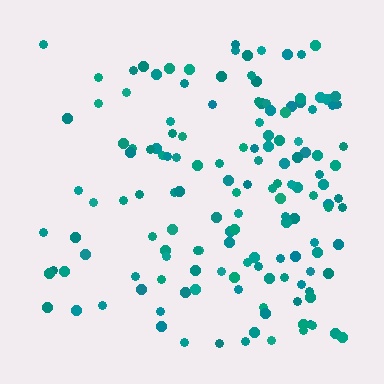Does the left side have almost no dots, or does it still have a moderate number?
Still a moderate number, just noticeably fewer than the right.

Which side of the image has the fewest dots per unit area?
The left.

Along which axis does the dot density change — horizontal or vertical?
Horizontal.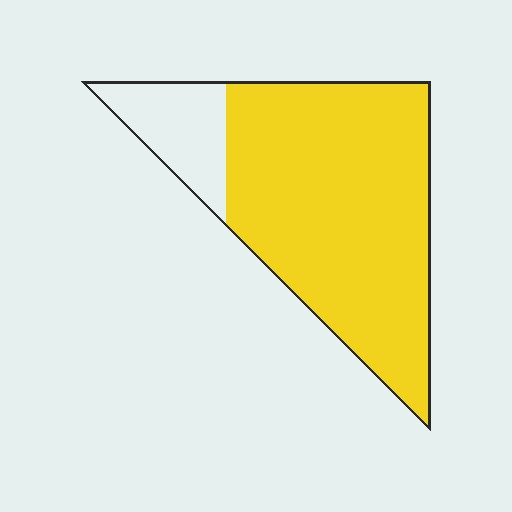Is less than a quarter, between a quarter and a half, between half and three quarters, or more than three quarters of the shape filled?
More than three quarters.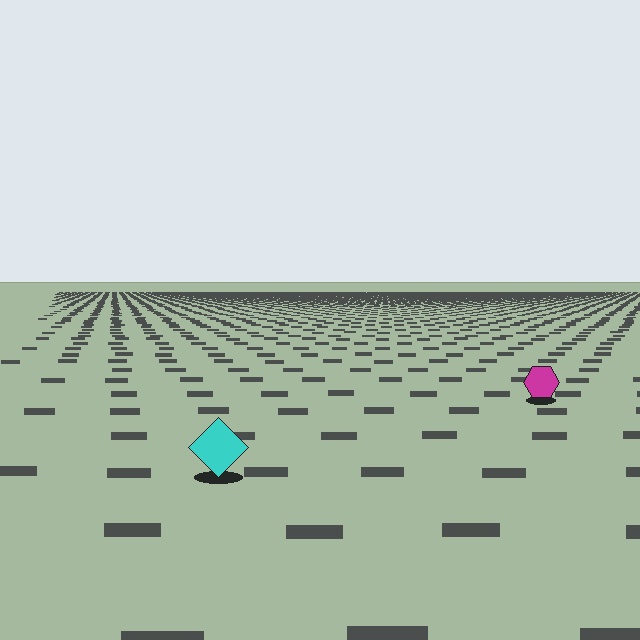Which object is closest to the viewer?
The cyan diamond is closest. The texture marks near it are larger and more spread out.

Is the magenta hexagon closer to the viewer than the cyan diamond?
No. The cyan diamond is closer — you can tell from the texture gradient: the ground texture is coarser near it.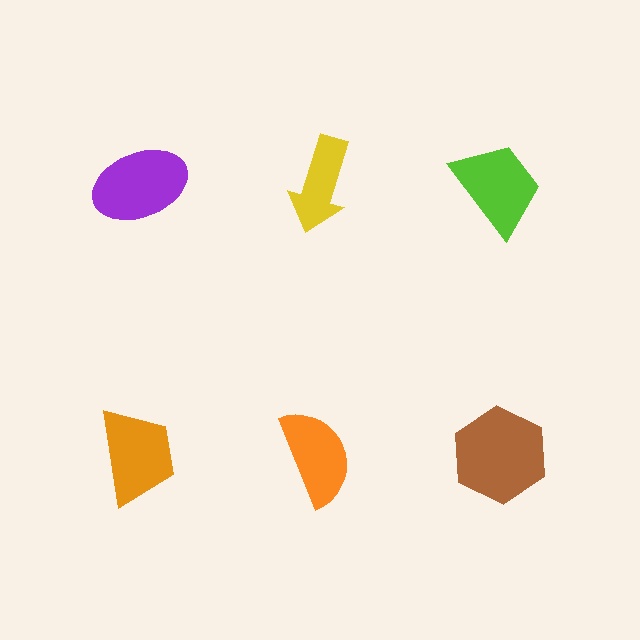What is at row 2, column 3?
A brown hexagon.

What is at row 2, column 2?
An orange semicircle.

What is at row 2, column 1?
An orange trapezoid.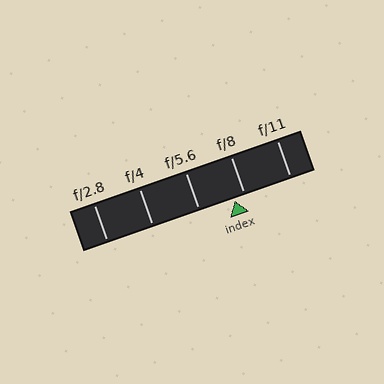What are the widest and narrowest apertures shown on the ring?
The widest aperture shown is f/2.8 and the narrowest is f/11.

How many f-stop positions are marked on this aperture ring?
There are 5 f-stop positions marked.